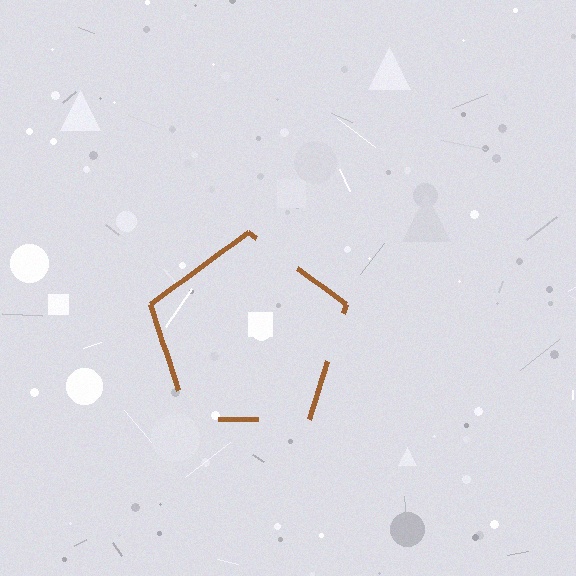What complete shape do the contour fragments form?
The contour fragments form a pentagon.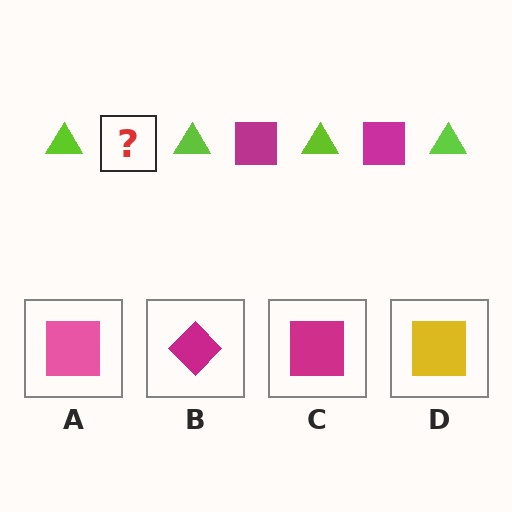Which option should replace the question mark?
Option C.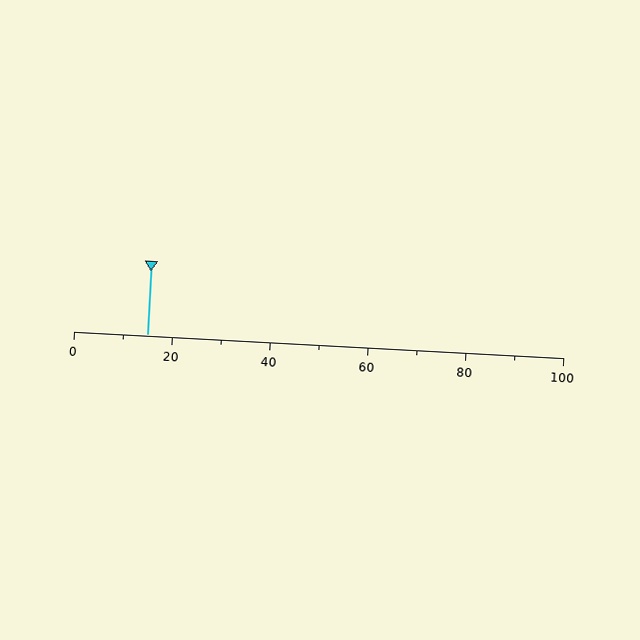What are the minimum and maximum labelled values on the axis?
The axis runs from 0 to 100.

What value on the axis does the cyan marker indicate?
The marker indicates approximately 15.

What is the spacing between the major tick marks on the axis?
The major ticks are spaced 20 apart.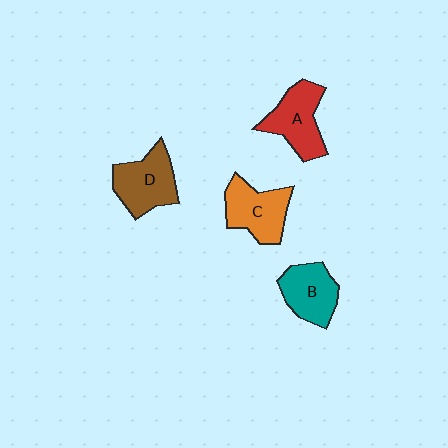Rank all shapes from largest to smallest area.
From largest to smallest: D (brown), A (red), C (orange), B (teal).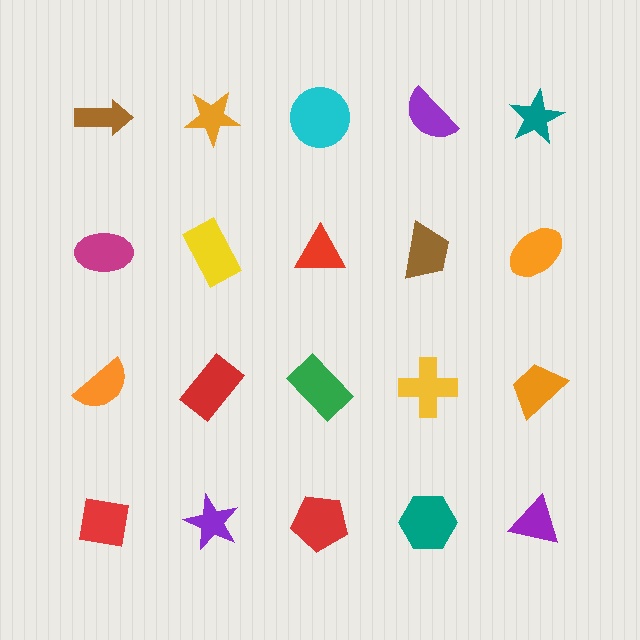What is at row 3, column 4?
A yellow cross.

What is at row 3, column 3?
A green rectangle.